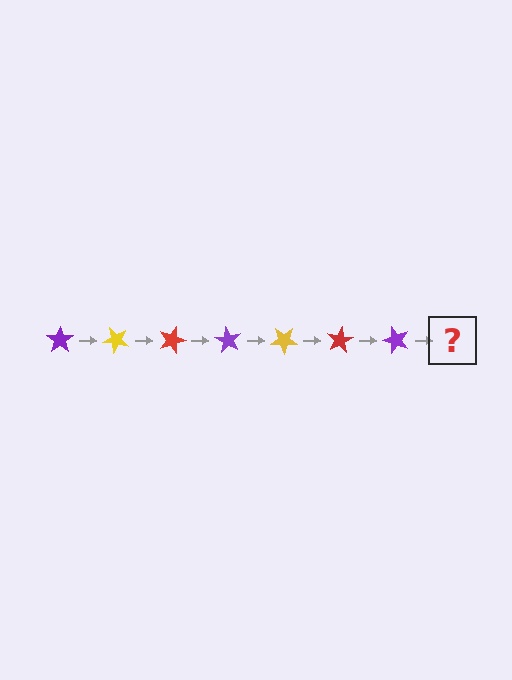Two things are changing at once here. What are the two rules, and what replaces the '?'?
The two rules are that it rotates 45 degrees each step and the color cycles through purple, yellow, and red. The '?' should be a yellow star, rotated 315 degrees from the start.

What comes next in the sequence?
The next element should be a yellow star, rotated 315 degrees from the start.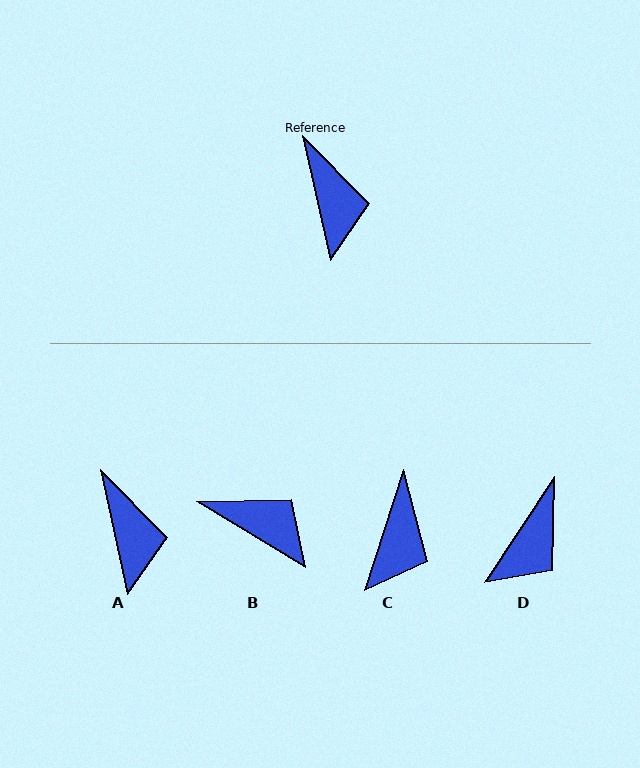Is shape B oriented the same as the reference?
No, it is off by about 47 degrees.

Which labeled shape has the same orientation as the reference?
A.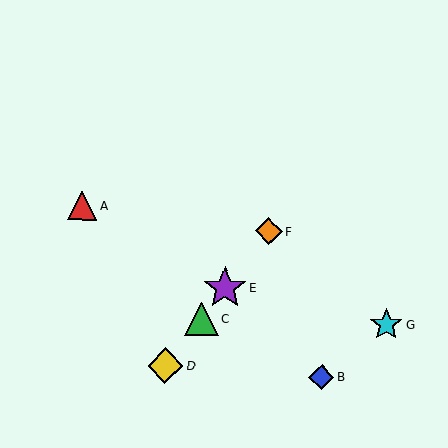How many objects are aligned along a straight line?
4 objects (C, D, E, F) are aligned along a straight line.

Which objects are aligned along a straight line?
Objects C, D, E, F are aligned along a straight line.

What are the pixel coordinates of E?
Object E is at (225, 288).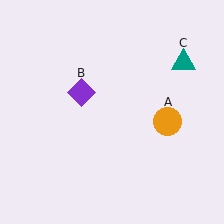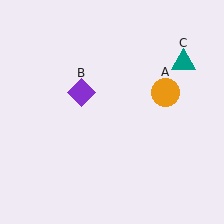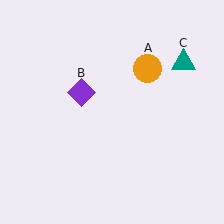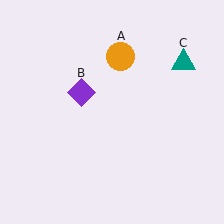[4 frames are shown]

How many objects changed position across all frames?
1 object changed position: orange circle (object A).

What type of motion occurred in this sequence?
The orange circle (object A) rotated counterclockwise around the center of the scene.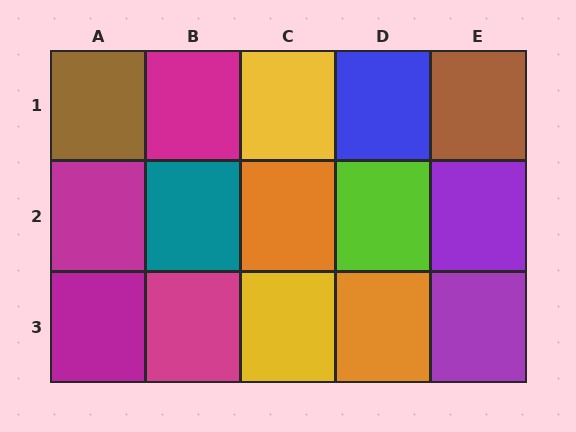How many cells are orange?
2 cells are orange.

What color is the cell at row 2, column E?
Purple.